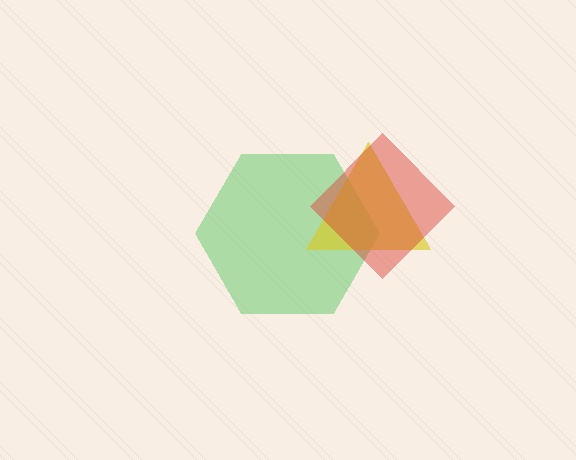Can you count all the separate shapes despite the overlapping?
Yes, there are 3 separate shapes.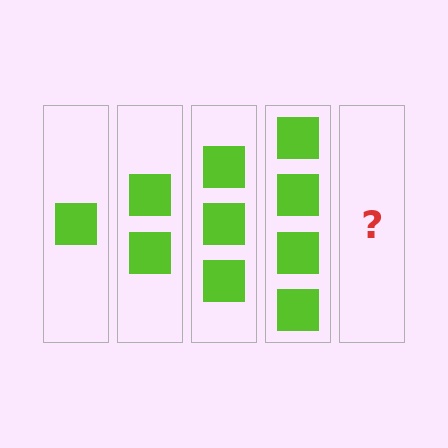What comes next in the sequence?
The next element should be 5 squares.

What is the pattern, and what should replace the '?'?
The pattern is that each step adds one more square. The '?' should be 5 squares.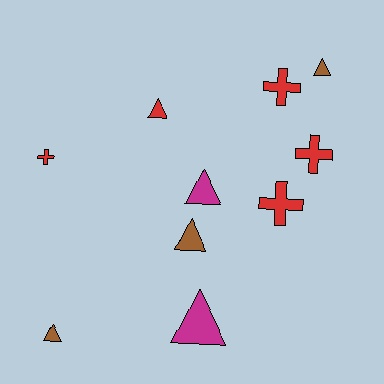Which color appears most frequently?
Red, with 5 objects.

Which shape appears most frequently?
Triangle, with 6 objects.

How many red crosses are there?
There are 4 red crosses.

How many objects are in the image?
There are 10 objects.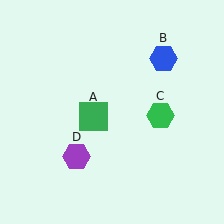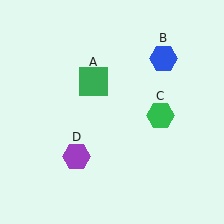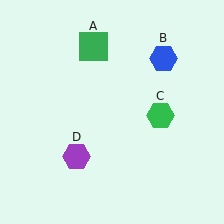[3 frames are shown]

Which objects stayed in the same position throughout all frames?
Blue hexagon (object B) and green hexagon (object C) and purple hexagon (object D) remained stationary.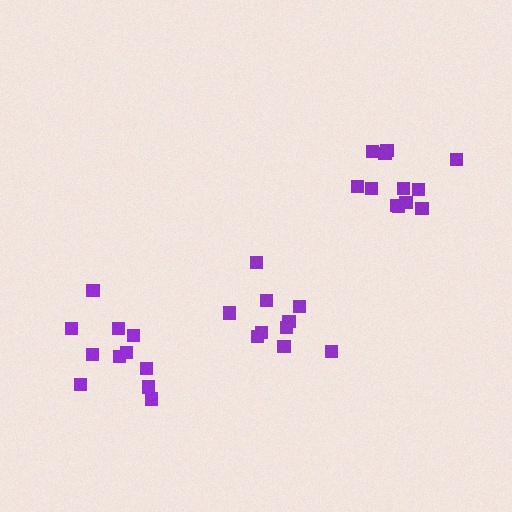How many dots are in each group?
Group 1: 12 dots, Group 2: 10 dots, Group 3: 11 dots (33 total).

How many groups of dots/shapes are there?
There are 3 groups.